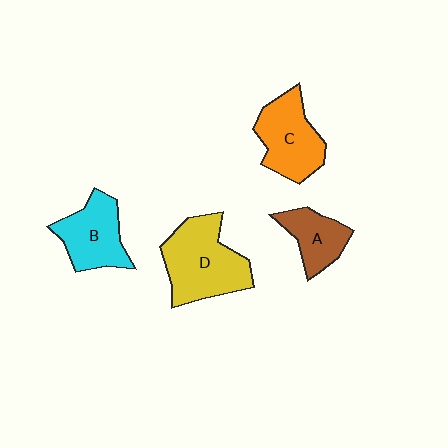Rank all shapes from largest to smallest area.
From largest to smallest: D (yellow), C (orange), B (cyan), A (brown).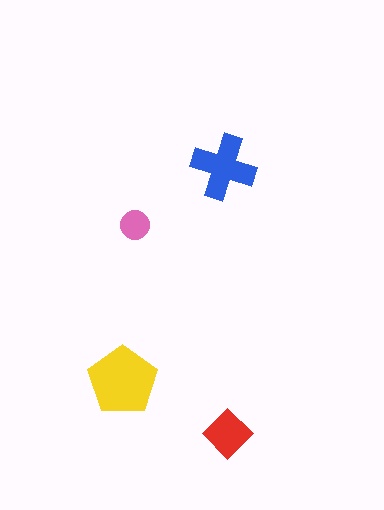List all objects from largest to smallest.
The yellow pentagon, the blue cross, the red diamond, the pink circle.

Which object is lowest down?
The red diamond is bottommost.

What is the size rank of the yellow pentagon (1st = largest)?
1st.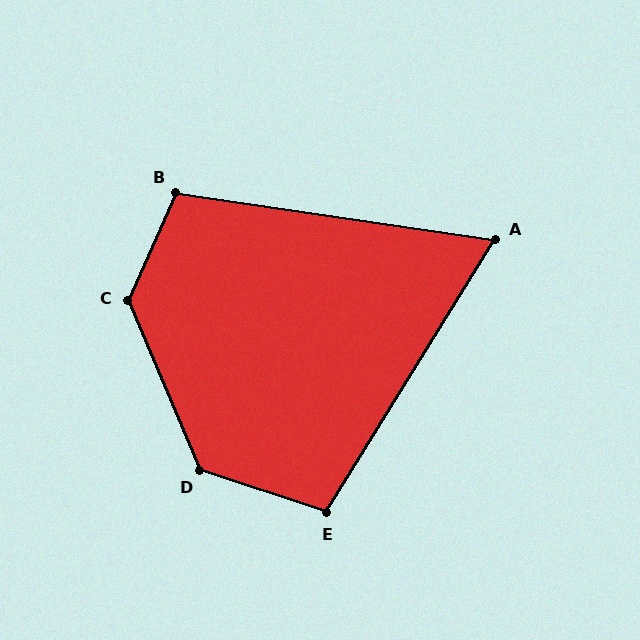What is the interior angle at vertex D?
Approximately 131 degrees (obtuse).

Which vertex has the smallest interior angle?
A, at approximately 67 degrees.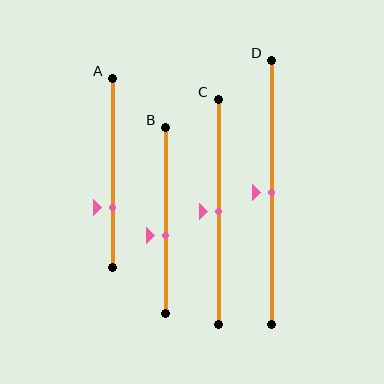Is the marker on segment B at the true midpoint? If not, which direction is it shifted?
No, the marker on segment B is shifted downward by about 8% of the segment length.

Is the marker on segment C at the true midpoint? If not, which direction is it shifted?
Yes, the marker on segment C is at the true midpoint.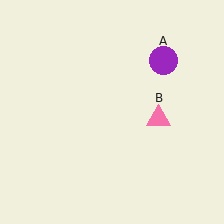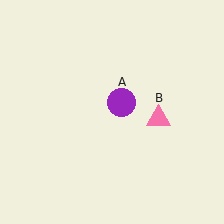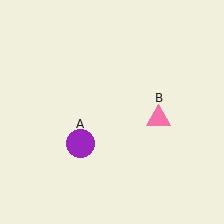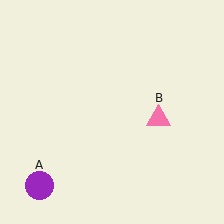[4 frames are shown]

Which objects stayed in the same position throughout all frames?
Pink triangle (object B) remained stationary.